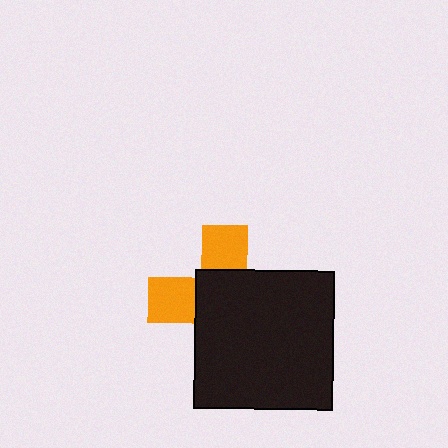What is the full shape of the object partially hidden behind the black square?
The partially hidden object is an orange cross.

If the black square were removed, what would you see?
You would see the complete orange cross.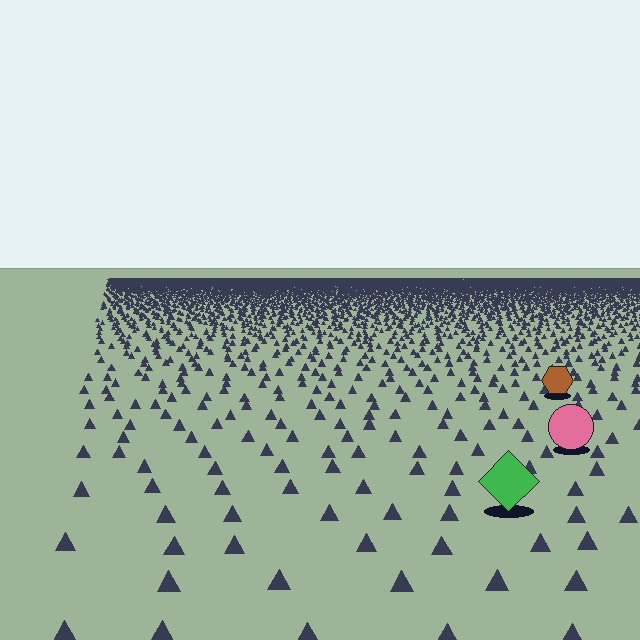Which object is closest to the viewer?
The green diamond is closest. The texture marks near it are larger and more spread out.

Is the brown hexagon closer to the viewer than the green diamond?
No. The green diamond is closer — you can tell from the texture gradient: the ground texture is coarser near it.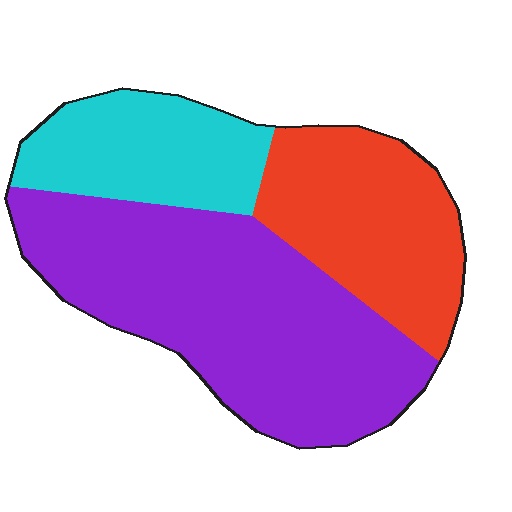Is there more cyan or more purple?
Purple.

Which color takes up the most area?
Purple, at roughly 50%.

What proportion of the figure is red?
Red covers about 25% of the figure.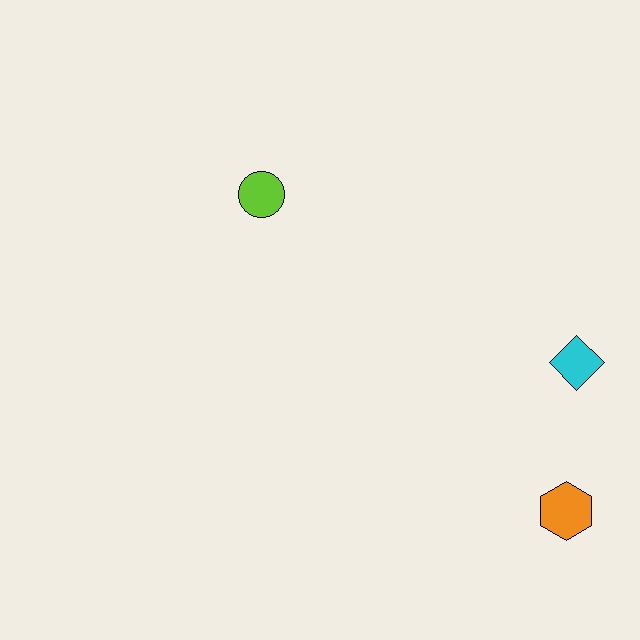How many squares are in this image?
There are no squares.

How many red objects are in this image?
There are no red objects.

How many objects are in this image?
There are 3 objects.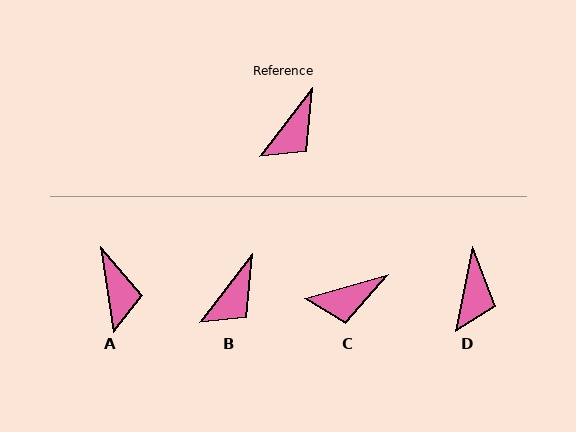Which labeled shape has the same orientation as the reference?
B.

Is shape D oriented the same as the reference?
No, it is off by about 26 degrees.